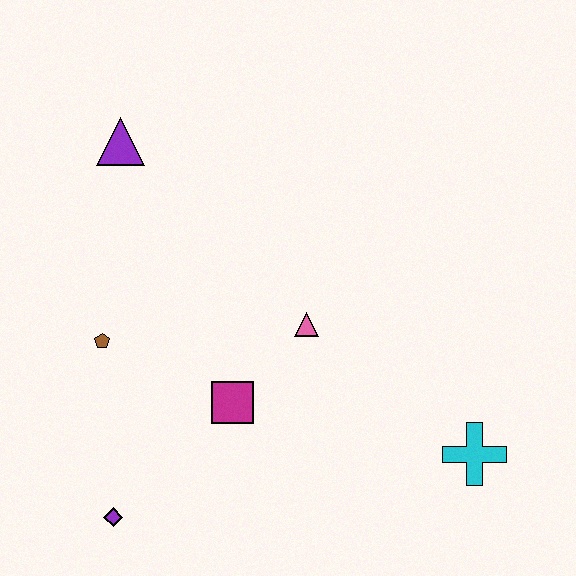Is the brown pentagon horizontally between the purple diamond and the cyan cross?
No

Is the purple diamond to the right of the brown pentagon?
Yes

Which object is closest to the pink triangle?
The magenta square is closest to the pink triangle.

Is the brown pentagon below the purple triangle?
Yes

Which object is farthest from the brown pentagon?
The cyan cross is farthest from the brown pentagon.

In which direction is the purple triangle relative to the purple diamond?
The purple triangle is above the purple diamond.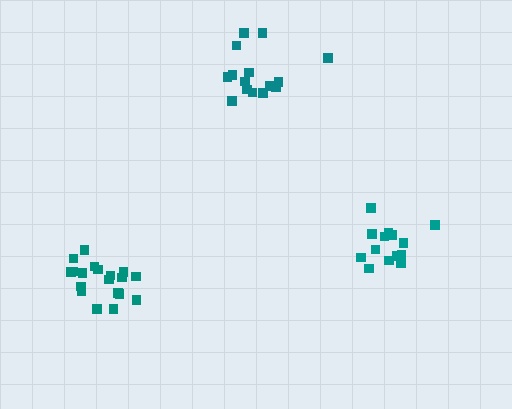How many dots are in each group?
Group 1: 15 dots, Group 2: 19 dots, Group 3: 14 dots (48 total).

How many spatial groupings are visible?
There are 3 spatial groupings.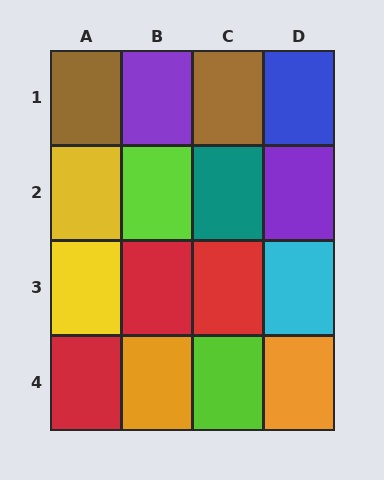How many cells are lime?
2 cells are lime.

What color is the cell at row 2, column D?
Purple.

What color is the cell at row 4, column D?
Orange.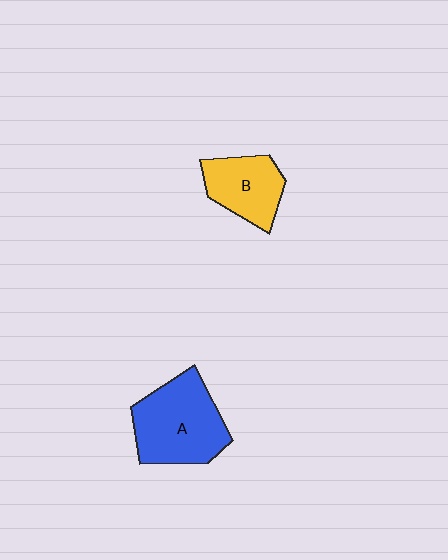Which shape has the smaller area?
Shape B (yellow).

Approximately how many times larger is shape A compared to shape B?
Approximately 1.5 times.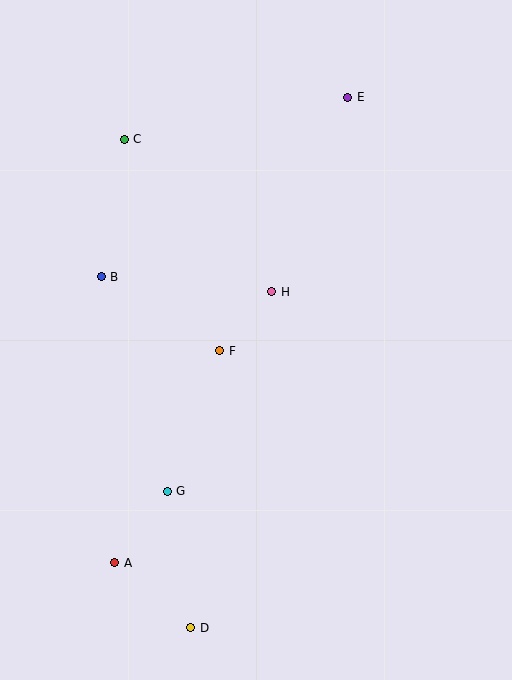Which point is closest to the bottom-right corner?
Point D is closest to the bottom-right corner.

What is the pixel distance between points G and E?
The distance between G and E is 433 pixels.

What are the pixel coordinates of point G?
Point G is at (167, 491).